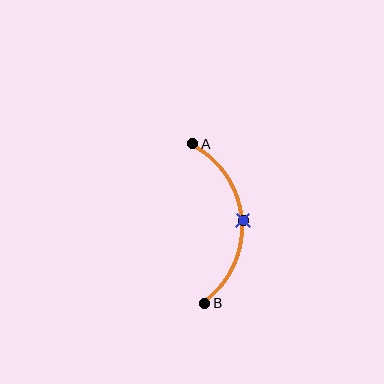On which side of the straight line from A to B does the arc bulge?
The arc bulges to the right of the straight line connecting A and B.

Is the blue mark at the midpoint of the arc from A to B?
Yes. The blue mark lies on the arc at equal arc-length from both A and B — it is the arc midpoint.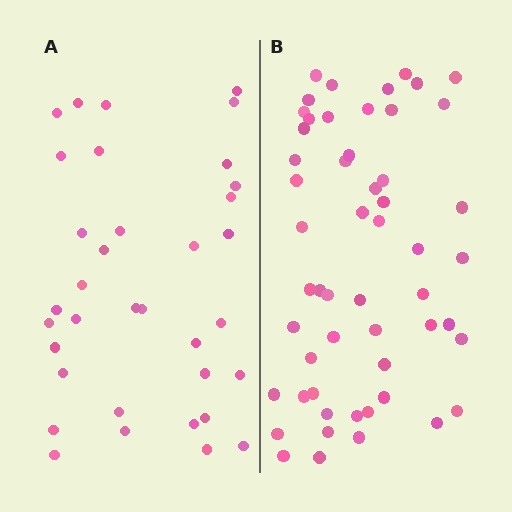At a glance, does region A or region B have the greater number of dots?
Region B (the right region) has more dots.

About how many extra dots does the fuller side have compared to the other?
Region B has approximately 20 more dots than region A.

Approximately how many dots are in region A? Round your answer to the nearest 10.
About 40 dots. (The exact count is 35, which rounds to 40.)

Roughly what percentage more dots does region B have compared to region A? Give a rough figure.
About 55% more.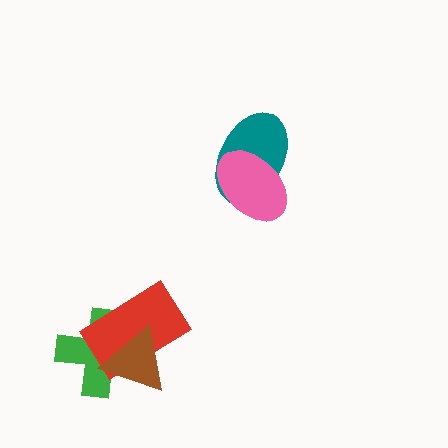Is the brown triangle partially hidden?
No, no other shape covers it.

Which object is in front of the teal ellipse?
The pink ellipse is in front of the teal ellipse.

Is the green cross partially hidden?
Yes, it is partially covered by another shape.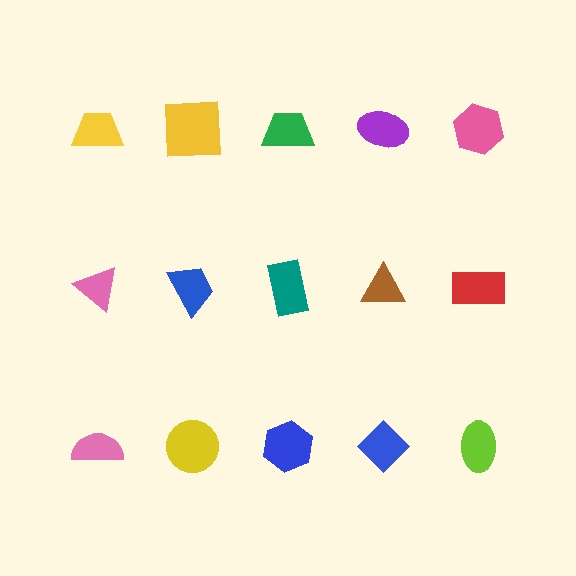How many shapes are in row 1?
5 shapes.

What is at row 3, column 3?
A blue hexagon.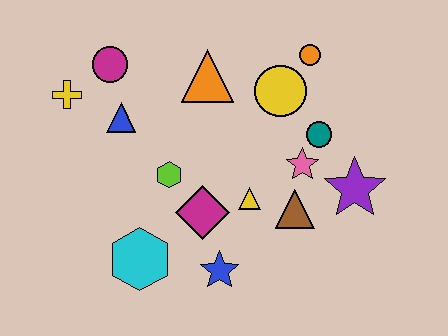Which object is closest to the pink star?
The teal circle is closest to the pink star.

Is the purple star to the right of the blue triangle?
Yes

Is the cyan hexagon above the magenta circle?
No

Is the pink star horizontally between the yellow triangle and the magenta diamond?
No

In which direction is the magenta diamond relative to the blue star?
The magenta diamond is above the blue star.